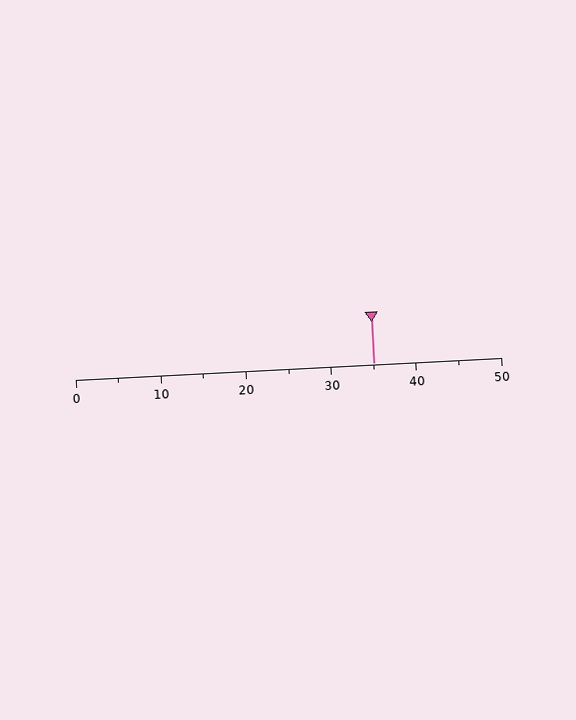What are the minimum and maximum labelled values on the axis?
The axis runs from 0 to 50.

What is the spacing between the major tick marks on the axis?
The major ticks are spaced 10 apart.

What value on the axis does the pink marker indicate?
The marker indicates approximately 35.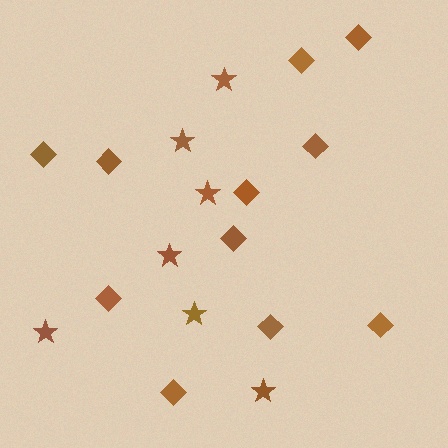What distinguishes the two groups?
There are 2 groups: one group of stars (7) and one group of diamonds (11).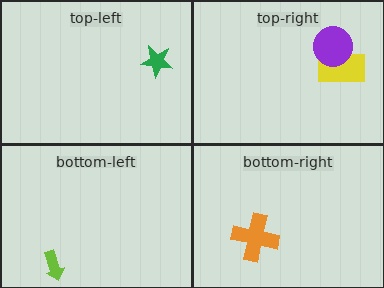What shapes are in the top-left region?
The green star.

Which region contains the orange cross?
The bottom-right region.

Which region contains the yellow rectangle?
The top-right region.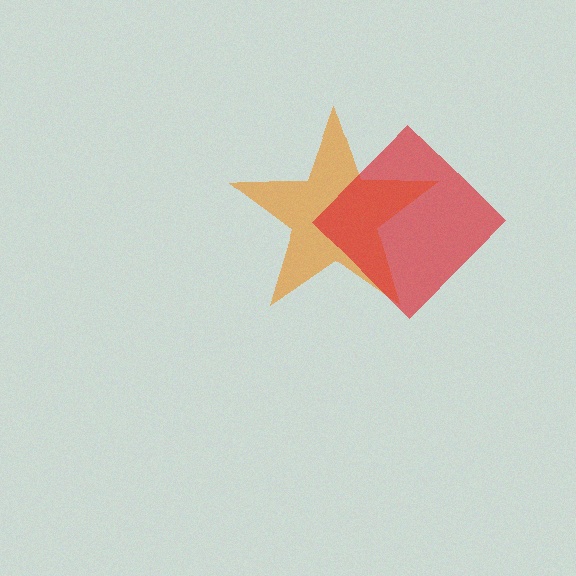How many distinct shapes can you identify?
There are 2 distinct shapes: an orange star, a red diamond.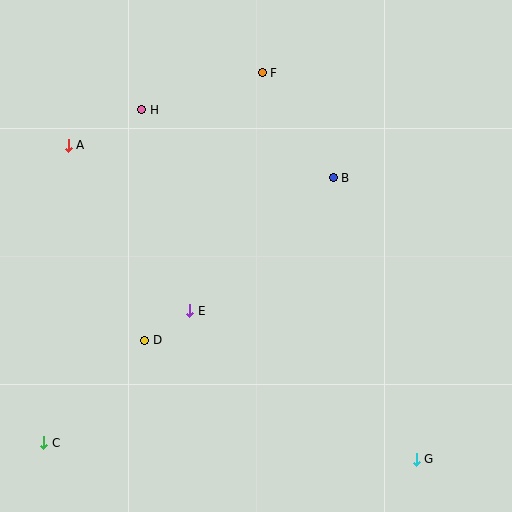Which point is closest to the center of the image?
Point E at (190, 311) is closest to the center.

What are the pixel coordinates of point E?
Point E is at (190, 311).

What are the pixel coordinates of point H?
Point H is at (142, 110).